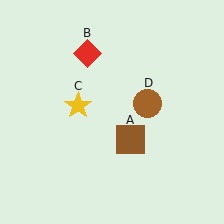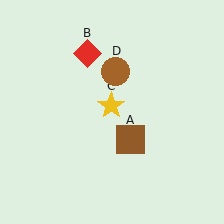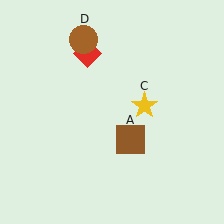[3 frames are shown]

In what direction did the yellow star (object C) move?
The yellow star (object C) moved right.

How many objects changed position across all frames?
2 objects changed position: yellow star (object C), brown circle (object D).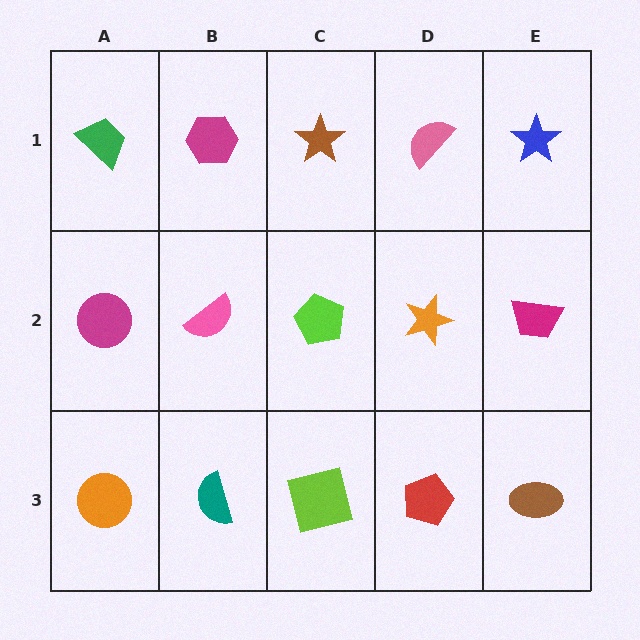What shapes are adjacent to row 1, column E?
A magenta trapezoid (row 2, column E), a pink semicircle (row 1, column D).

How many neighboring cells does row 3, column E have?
2.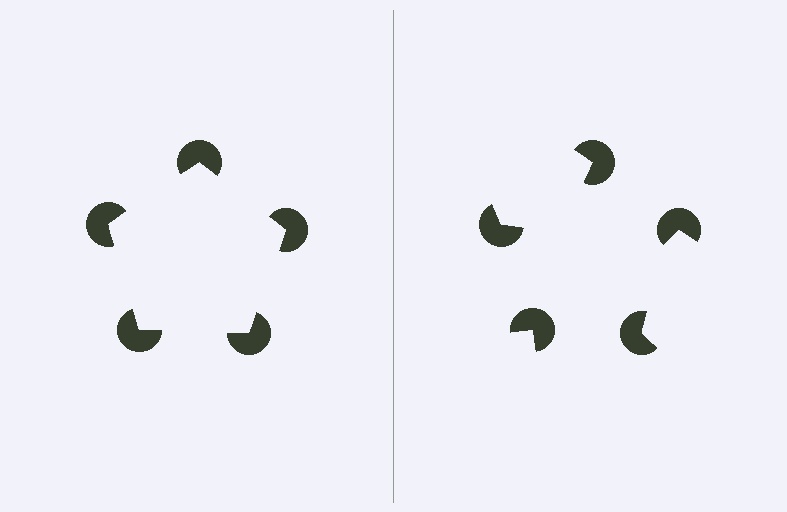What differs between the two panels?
The pac-man discs are positioned identically on both sides; only the wedge orientations differ. On the left they align to a pentagon; on the right they are misaligned.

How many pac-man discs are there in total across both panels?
10 — 5 on each side.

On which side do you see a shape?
An illusory pentagon appears on the left side. On the right side the wedge cuts are rotated, so no coherent shape forms.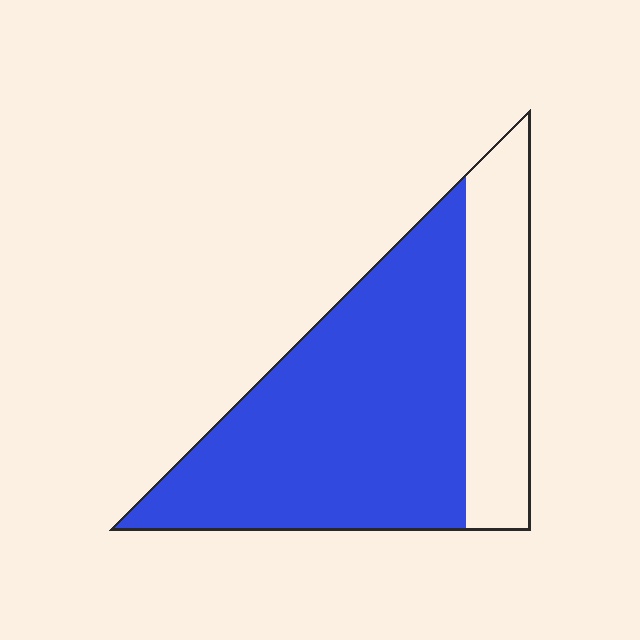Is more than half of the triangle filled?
Yes.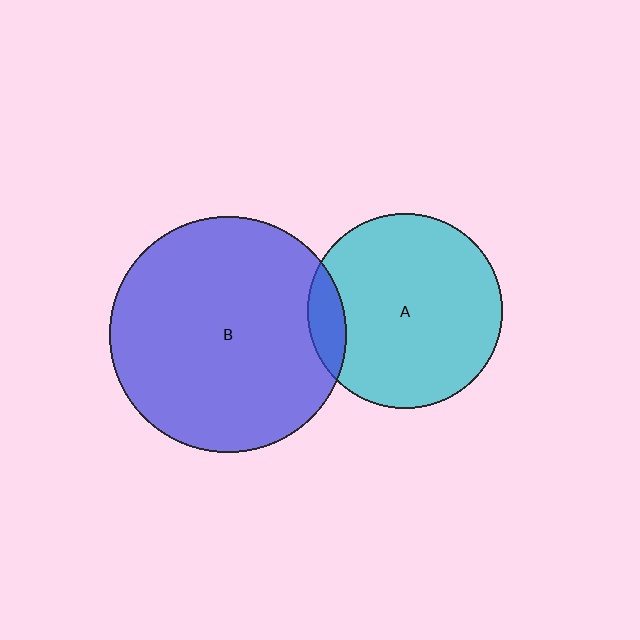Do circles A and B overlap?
Yes.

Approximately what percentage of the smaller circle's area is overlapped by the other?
Approximately 10%.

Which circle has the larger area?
Circle B (blue).